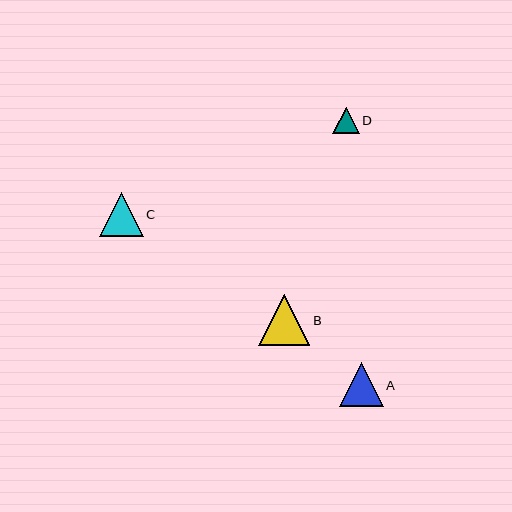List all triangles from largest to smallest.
From largest to smallest: B, C, A, D.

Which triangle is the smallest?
Triangle D is the smallest with a size of approximately 27 pixels.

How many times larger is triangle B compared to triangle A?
Triangle B is approximately 1.2 times the size of triangle A.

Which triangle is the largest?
Triangle B is the largest with a size of approximately 51 pixels.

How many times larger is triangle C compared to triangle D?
Triangle C is approximately 1.7 times the size of triangle D.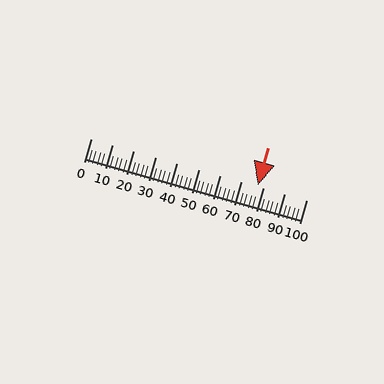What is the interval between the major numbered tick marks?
The major tick marks are spaced 10 units apart.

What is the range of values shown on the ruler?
The ruler shows values from 0 to 100.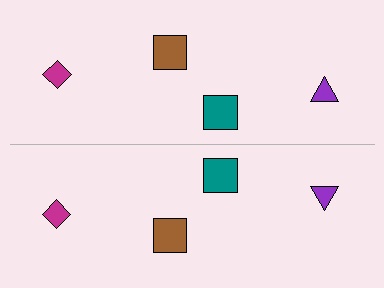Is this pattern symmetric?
Yes, this pattern has bilateral (reflection) symmetry.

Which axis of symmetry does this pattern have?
The pattern has a horizontal axis of symmetry running through the center of the image.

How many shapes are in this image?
There are 8 shapes in this image.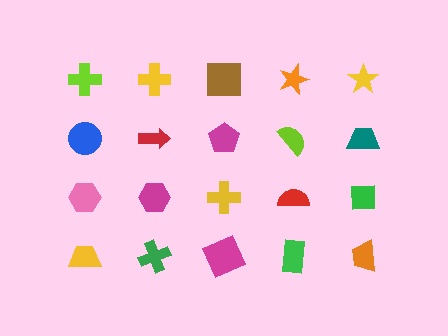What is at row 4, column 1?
A yellow trapezoid.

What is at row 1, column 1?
A lime cross.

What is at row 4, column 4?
A green rectangle.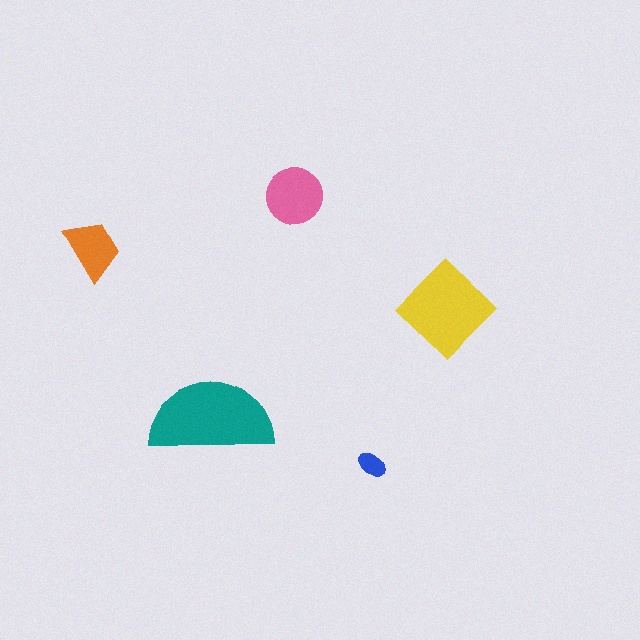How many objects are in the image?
There are 5 objects in the image.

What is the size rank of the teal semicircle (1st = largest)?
1st.